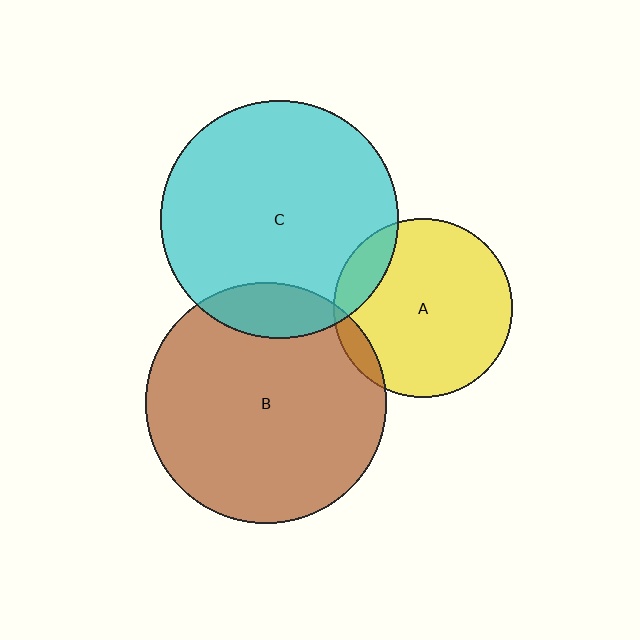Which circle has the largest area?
Circle B (brown).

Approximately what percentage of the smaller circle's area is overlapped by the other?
Approximately 15%.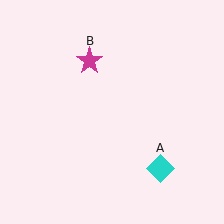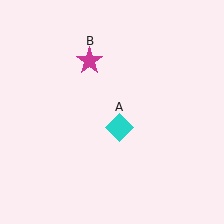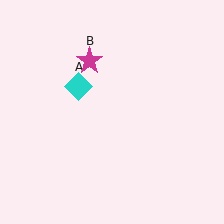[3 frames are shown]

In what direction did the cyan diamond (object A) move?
The cyan diamond (object A) moved up and to the left.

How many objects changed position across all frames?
1 object changed position: cyan diamond (object A).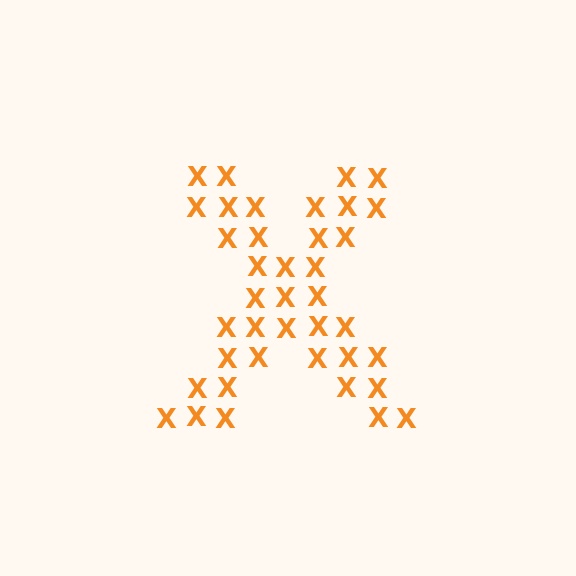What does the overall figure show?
The overall figure shows the letter X.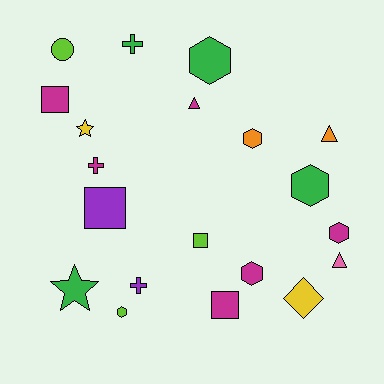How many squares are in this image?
There are 4 squares.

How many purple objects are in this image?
There are 2 purple objects.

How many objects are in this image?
There are 20 objects.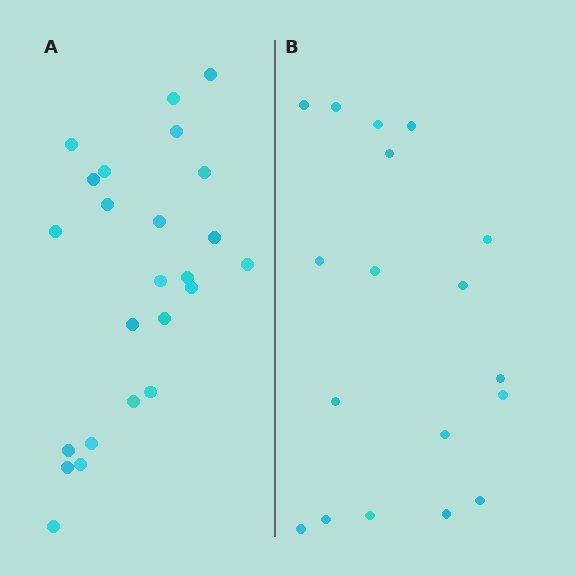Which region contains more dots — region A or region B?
Region A (the left region) has more dots.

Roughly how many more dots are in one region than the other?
Region A has about 6 more dots than region B.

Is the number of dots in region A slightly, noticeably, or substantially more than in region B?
Region A has noticeably more, but not dramatically so. The ratio is roughly 1.3 to 1.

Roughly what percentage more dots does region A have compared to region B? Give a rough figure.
About 35% more.